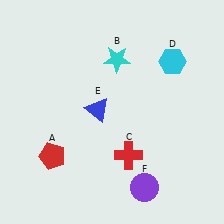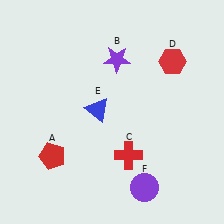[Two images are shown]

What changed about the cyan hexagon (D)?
In Image 1, D is cyan. In Image 2, it changed to red.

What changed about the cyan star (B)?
In Image 1, B is cyan. In Image 2, it changed to purple.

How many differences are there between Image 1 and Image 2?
There are 2 differences between the two images.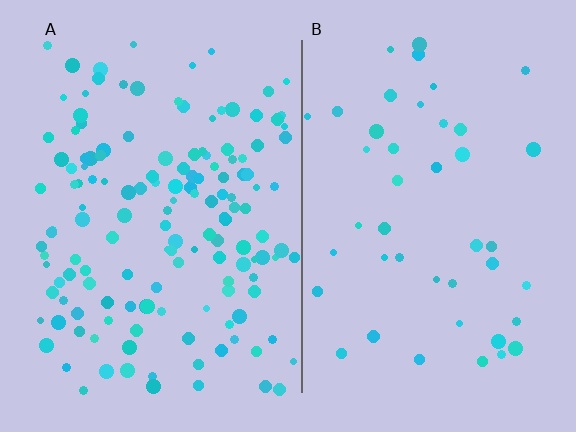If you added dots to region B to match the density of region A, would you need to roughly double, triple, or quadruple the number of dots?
Approximately triple.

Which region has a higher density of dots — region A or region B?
A (the left).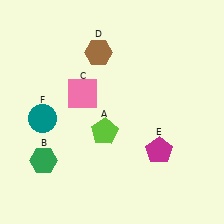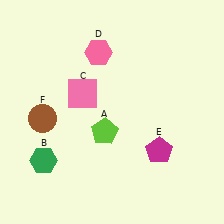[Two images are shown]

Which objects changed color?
D changed from brown to pink. F changed from teal to brown.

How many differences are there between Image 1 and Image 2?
There are 2 differences between the two images.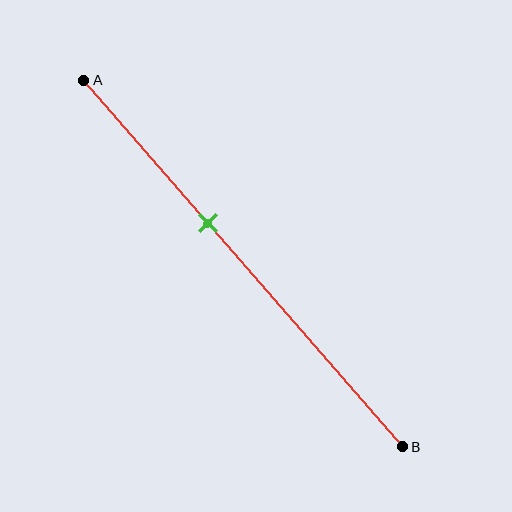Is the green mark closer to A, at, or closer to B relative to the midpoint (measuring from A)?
The green mark is closer to point A than the midpoint of segment AB.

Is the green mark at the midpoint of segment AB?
No, the mark is at about 40% from A, not at the 50% midpoint.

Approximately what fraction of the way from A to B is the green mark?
The green mark is approximately 40% of the way from A to B.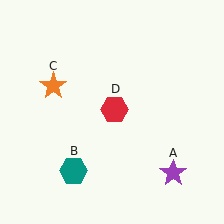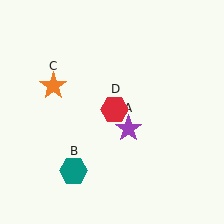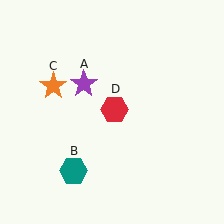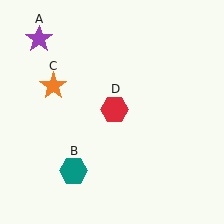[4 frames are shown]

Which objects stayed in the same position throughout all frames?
Teal hexagon (object B) and orange star (object C) and red hexagon (object D) remained stationary.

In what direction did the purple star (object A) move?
The purple star (object A) moved up and to the left.